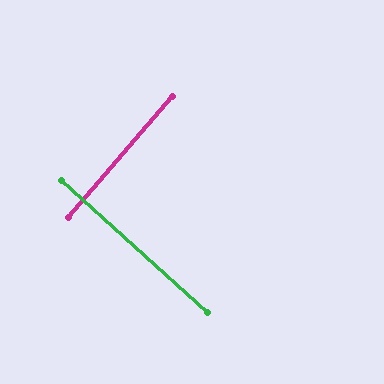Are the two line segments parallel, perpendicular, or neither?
Perpendicular — they meet at approximately 88°.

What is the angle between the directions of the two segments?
Approximately 88 degrees.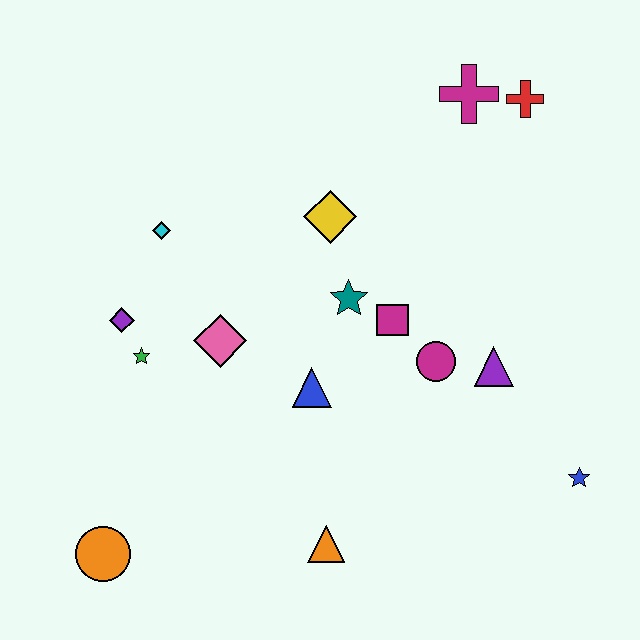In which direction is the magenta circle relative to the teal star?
The magenta circle is to the right of the teal star.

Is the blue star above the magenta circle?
No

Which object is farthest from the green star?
The red cross is farthest from the green star.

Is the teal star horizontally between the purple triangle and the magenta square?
No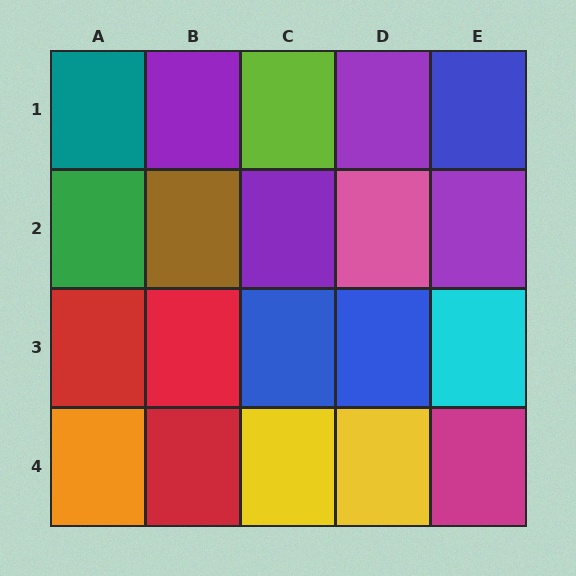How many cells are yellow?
2 cells are yellow.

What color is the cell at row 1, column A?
Teal.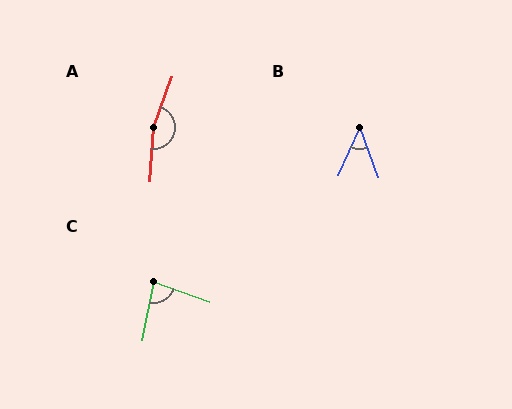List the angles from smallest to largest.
B (45°), C (82°), A (164°).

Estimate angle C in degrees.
Approximately 82 degrees.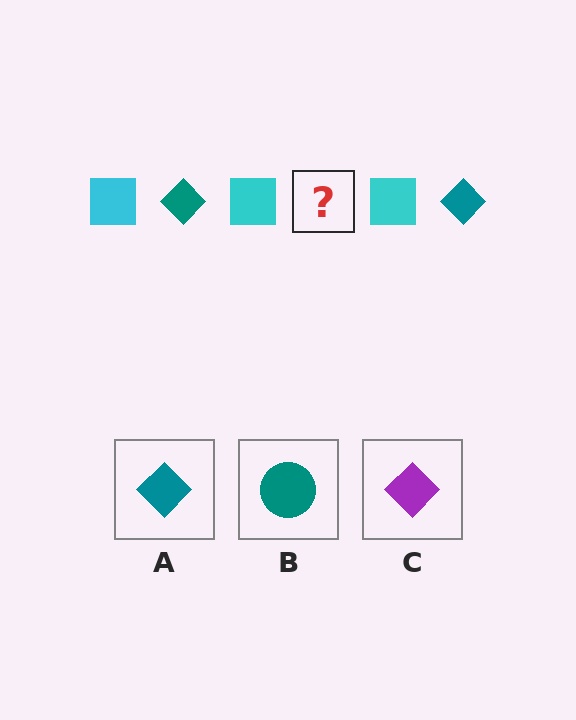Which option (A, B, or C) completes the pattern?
A.